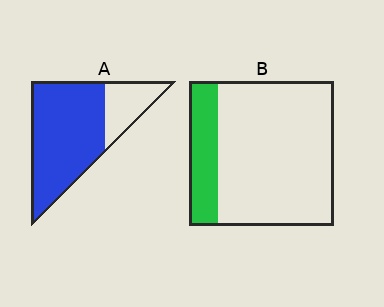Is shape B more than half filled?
No.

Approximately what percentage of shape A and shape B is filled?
A is approximately 75% and B is approximately 20%.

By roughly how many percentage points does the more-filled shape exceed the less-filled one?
By roughly 55 percentage points (A over B).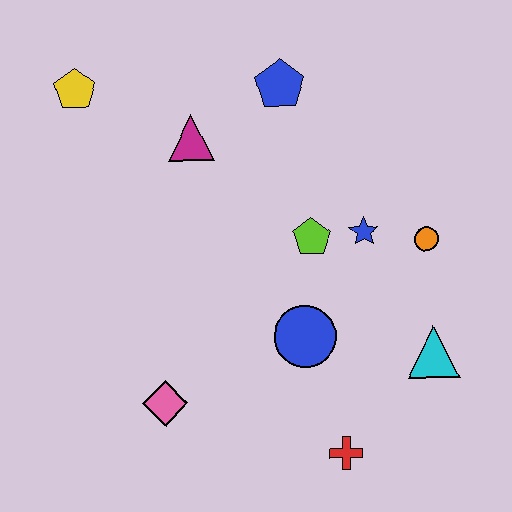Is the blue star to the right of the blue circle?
Yes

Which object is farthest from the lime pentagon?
The yellow pentagon is farthest from the lime pentagon.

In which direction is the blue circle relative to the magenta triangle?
The blue circle is below the magenta triangle.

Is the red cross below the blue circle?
Yes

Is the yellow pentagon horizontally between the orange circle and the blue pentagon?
No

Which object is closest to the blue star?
The lime pentagon is closest to the blue star.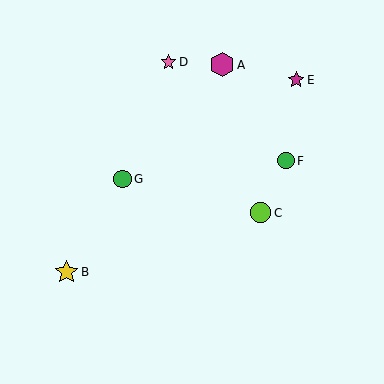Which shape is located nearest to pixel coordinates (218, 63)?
The magenta hexagon (labeled A) at (222, 65) is nearest to that location.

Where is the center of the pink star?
The center of the pink star is at (169, 62).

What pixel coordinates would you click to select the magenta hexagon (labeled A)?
Click at (222, 65) to select the magenta hexagon A.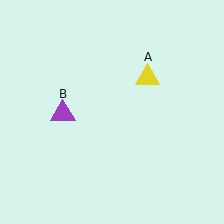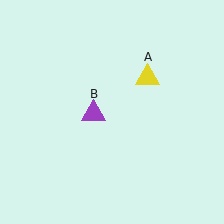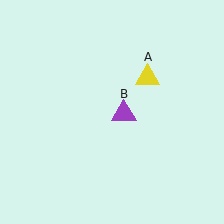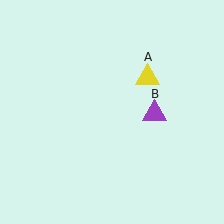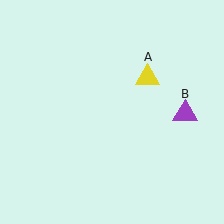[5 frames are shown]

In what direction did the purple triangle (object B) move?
The purple triangle (object B) moved right.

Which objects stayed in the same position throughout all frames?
Yellow triangle (object A) remained stationary.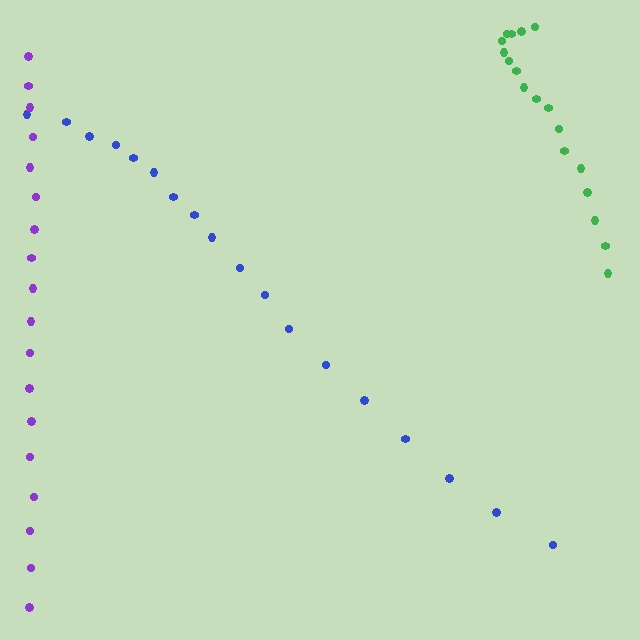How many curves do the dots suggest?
There are 3 distinct paths.